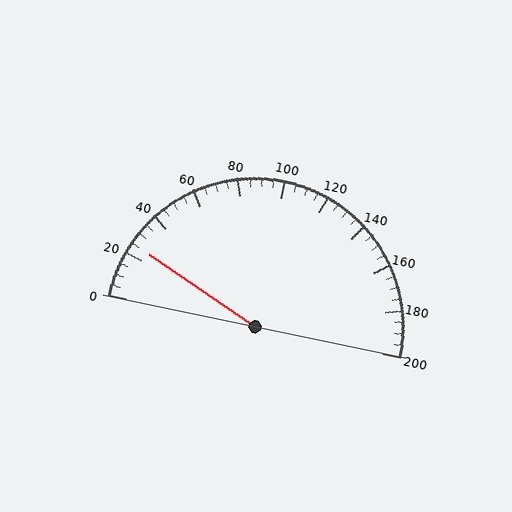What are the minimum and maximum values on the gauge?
The gauge ranges from 0 to 200.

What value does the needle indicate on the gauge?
The needle indicates approximately 25.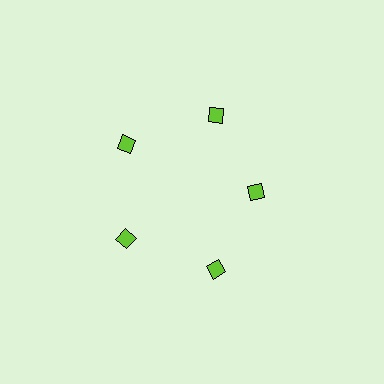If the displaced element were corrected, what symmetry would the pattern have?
It would have 5-fold rotational symmetry — the pattern would map onto itself every 72 degrees.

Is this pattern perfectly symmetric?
No. The 5 lime diamonds are arranged in a ring, but one element near the 3 o'clock position is pulled inward toward the center, breaking the 5-fold rotational symmetry.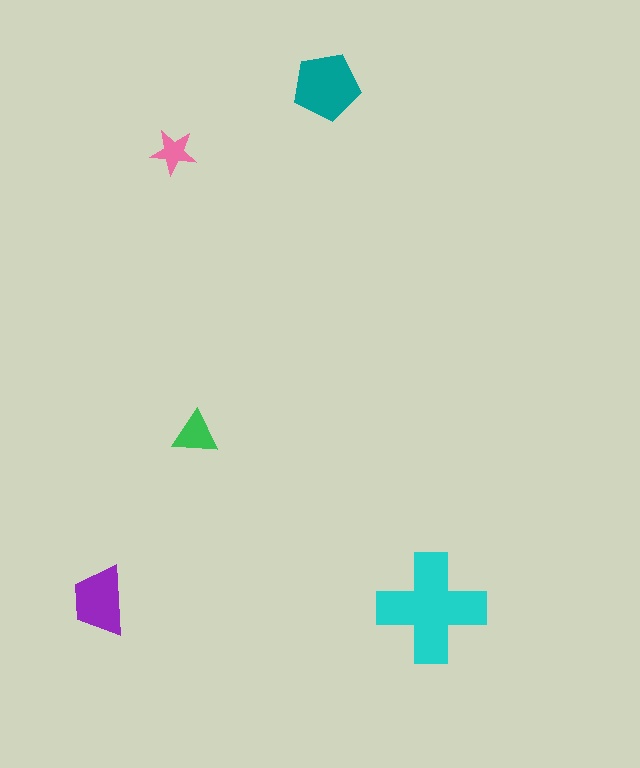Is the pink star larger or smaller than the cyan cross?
Smaller.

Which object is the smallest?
The pink star.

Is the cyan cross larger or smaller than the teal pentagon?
Larger.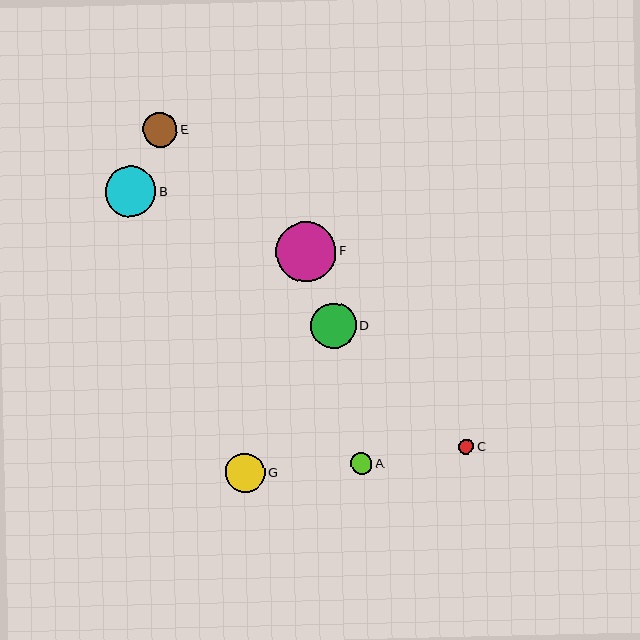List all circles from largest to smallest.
From largest to smallest: F, B, D, G, E, A, C.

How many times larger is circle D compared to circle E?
Circle D is approximately 1.3 times the size of circle E.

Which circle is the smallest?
Circle C is the smallest with a size of approximately 15 pixels.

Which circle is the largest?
Circle F is the largest with a size of approximately 60 pixels.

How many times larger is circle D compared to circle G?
Circle D is approximately 1.1 times the size of circle G.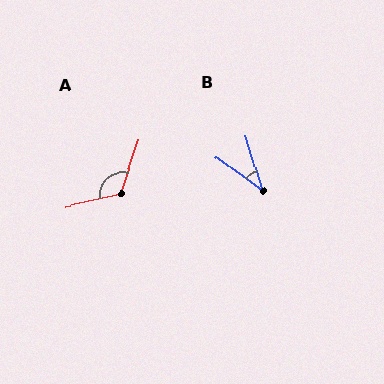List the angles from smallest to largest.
B (36°), A (122°).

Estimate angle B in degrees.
Approximately 36 degrees.